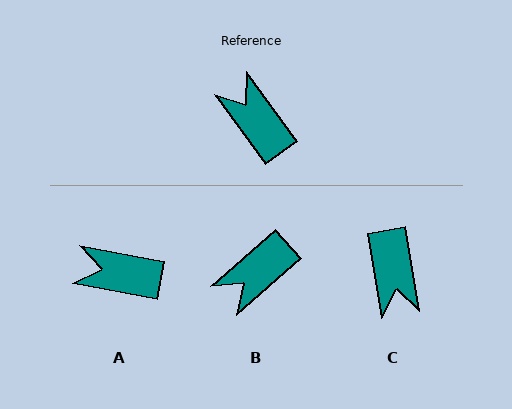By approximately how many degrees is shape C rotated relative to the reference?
Approximately 153 degrees counter-clockwise.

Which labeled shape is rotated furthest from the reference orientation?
C, about 153 degrees away.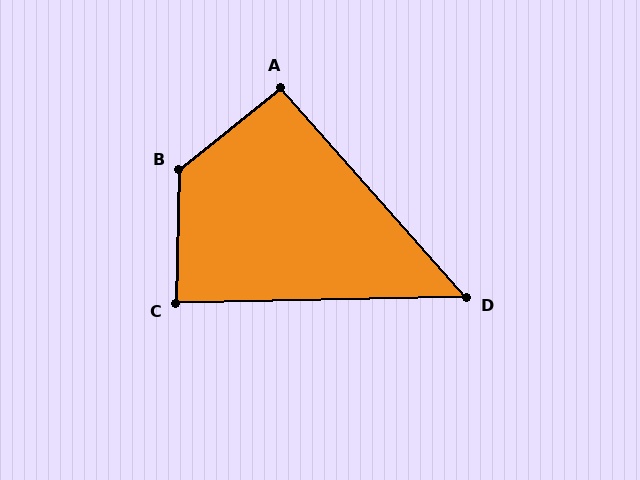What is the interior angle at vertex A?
Approximately 92 degrees (approximately right).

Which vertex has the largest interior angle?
B, at approximately 130 degrees.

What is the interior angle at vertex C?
Approximately 88 degrees (approximately right).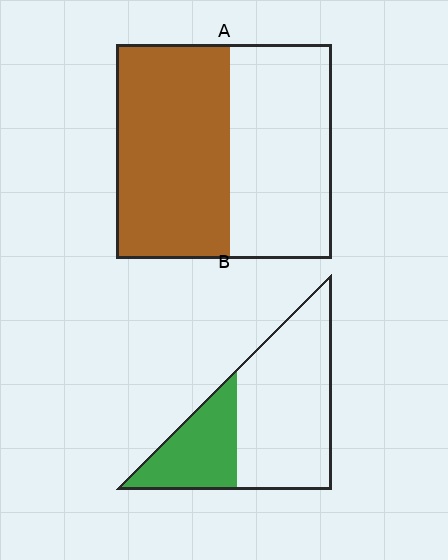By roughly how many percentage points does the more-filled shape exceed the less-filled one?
By roughly 20 percentage points (A over B).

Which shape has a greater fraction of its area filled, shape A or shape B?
Shape A.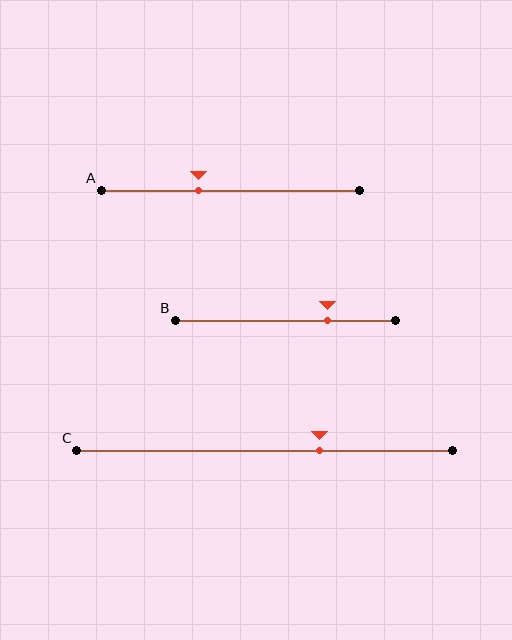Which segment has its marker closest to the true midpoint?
Segment A has its marker closest to the true midpoint.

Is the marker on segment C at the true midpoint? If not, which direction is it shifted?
No, the marker on segment C is shifted to the right by about 15% of the segment length.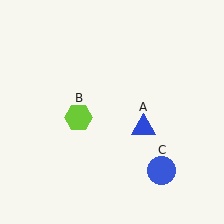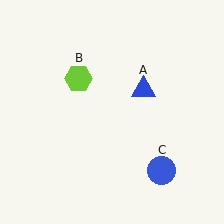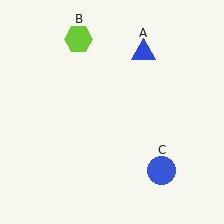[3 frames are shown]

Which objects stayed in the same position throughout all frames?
Blue circle (object C) remained stationary.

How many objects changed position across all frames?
2 objects changed position: blue triangle (object A), lime hexagon (object B).